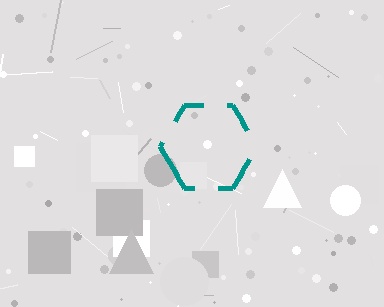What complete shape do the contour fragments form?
The contour fragments form a hexagon.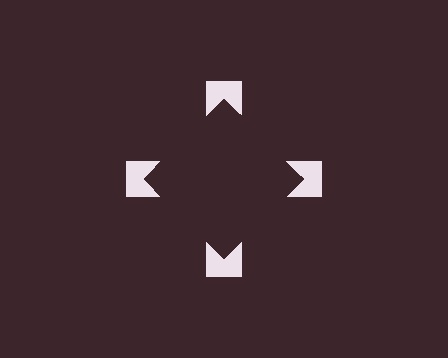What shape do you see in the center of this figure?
An illusory square — its edges are inferred from the aligned wedge cuts in the notched squares, not physically drawn.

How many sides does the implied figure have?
4 sides.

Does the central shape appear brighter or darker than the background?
It typically appears slightly darker than the background, even though no actual brightness change is drawn.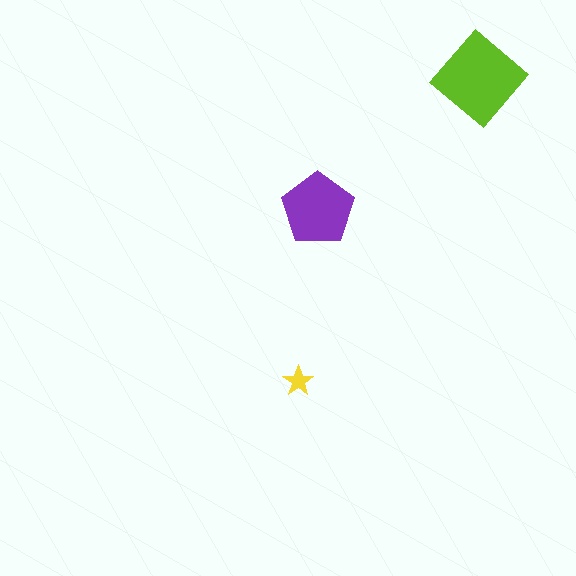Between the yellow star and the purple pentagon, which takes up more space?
The purple pentagon.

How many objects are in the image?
There are 3 objects in the image.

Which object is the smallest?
The yellow star.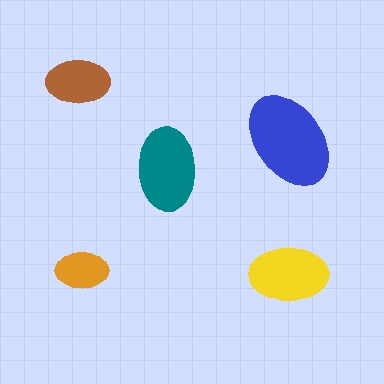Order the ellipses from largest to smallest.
the blue one, the teal one, the yellow one, the brown one, the orange one.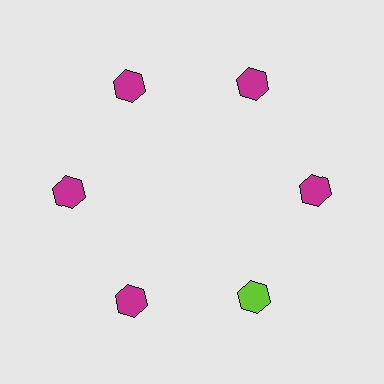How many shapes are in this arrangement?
There are 6 shapes arranged in a ring pattern.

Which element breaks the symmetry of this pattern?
The lime hexagon at roughly the 5 o'clock position breaks the symmetry. All other shapes are magenta hexagons.